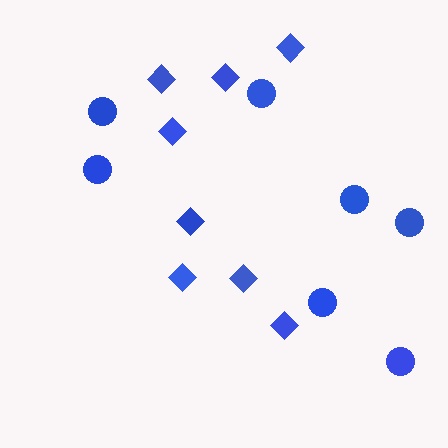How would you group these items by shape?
There are 2 groups: one group of circles (7) and one group of diamonds (8).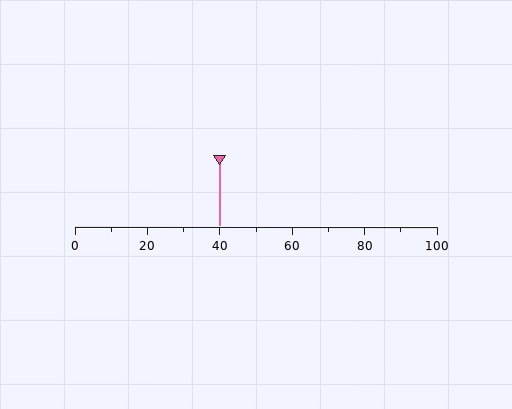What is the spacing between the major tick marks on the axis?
The major ticks are spaced 20 apart.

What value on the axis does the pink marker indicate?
The marker indicates approximately 40.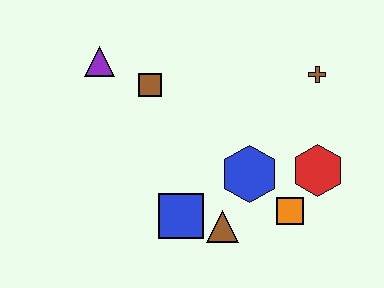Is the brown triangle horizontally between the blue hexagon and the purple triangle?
Yes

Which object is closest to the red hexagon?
The orange square is closest to the red hexagon.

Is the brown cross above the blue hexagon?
Yes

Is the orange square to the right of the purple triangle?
Yes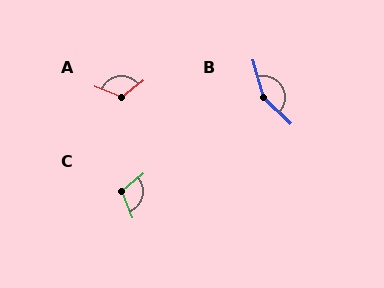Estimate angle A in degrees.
Approximately 121 degrees.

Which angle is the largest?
B, at approximately 149 degrees.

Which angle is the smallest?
C, at approximately 108 degrees.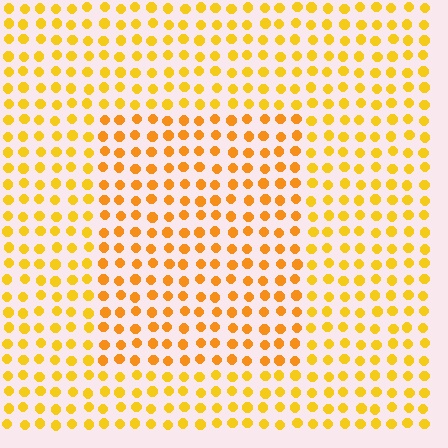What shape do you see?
I see a rectangle.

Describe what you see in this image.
The image is filled with small yellow elements in a uniform arrangement. A rectangle-shaped region is visible where the elements are tinted to a slightly different hue, forming a subtle color boundary.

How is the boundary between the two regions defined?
The boundary is defined purely by a slight shift in hue (about 16 degrees). Spacing, size, and orientation are identical on both sides.